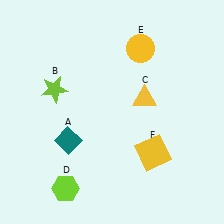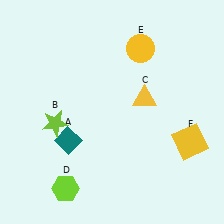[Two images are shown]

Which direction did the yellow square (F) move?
The yellow square (F) moved right.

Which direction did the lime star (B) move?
The lime star (B) moved down.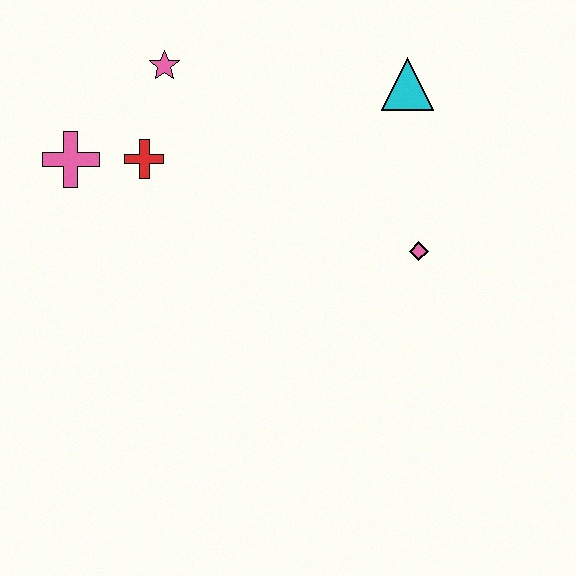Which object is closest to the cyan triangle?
The pink diamond is closest to the cyan triangle.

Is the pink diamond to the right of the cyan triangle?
Yes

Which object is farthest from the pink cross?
The pink diamond is farthest from the pink cross.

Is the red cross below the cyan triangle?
Yes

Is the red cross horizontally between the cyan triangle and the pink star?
No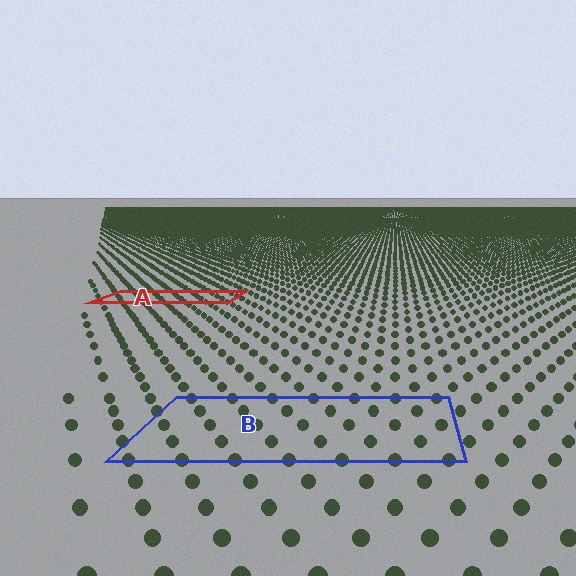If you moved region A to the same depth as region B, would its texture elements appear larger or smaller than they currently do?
They would appear larger. At a closer depth, the same texture elements are projected at a bigger on-screen size.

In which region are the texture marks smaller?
The texture marks are smaller in region A, because it is farther away.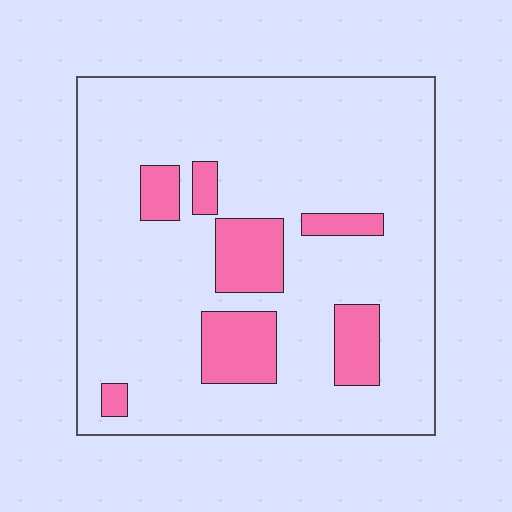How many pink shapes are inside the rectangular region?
7.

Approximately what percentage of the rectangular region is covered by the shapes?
Approximately 15%.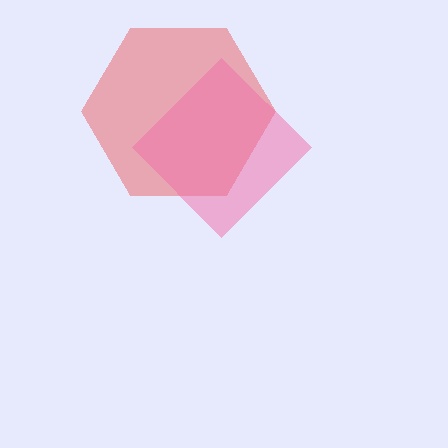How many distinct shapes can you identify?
There are 2 distinct shapes: a red hexagon, a pink diamond.